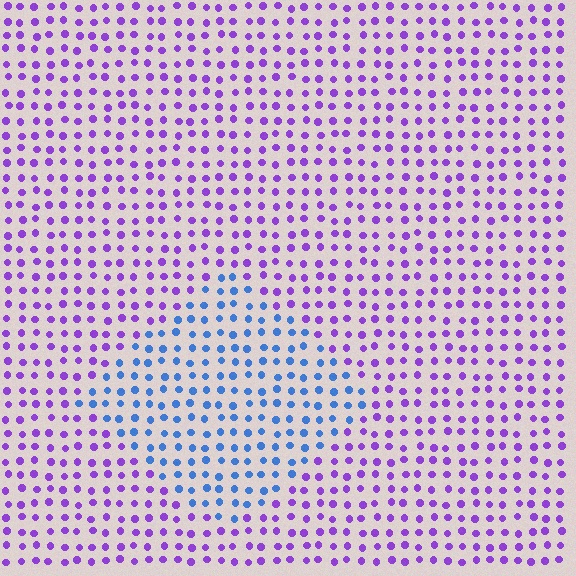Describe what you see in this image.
The image is filled with small purple elements in a uniform arrangement. A diamond-shaped region is visible where the elements are tinted to a slightly different hue, forming a subtle color boundary.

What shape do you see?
I see a diamond.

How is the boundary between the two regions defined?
The boundary is defined purely by a slight shift in hue (about 56 degrees). Spacing, size, and orientation are identical on both sides.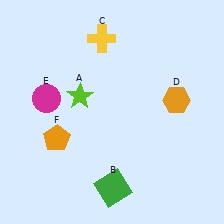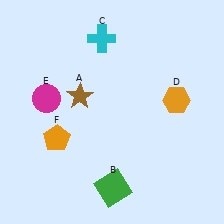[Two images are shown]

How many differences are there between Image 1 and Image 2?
There are 2 differences between the two images.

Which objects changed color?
A changed from lime to brown. C changed from yellow to cyan.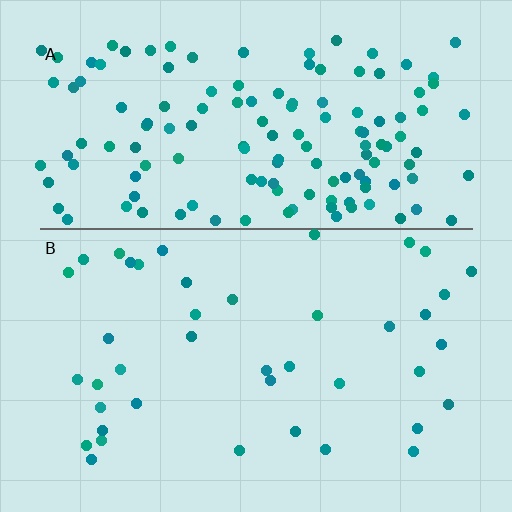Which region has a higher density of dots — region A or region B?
A (the top).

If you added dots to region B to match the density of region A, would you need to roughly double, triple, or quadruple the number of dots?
Approximately quadruple.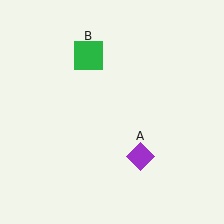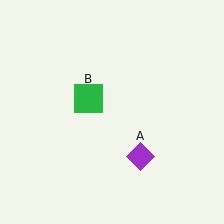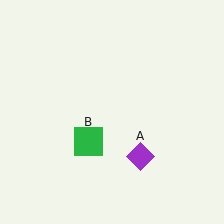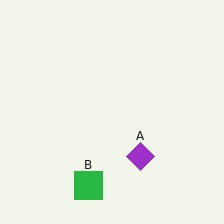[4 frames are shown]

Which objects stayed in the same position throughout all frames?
Purple diamond (object A) remained stationary.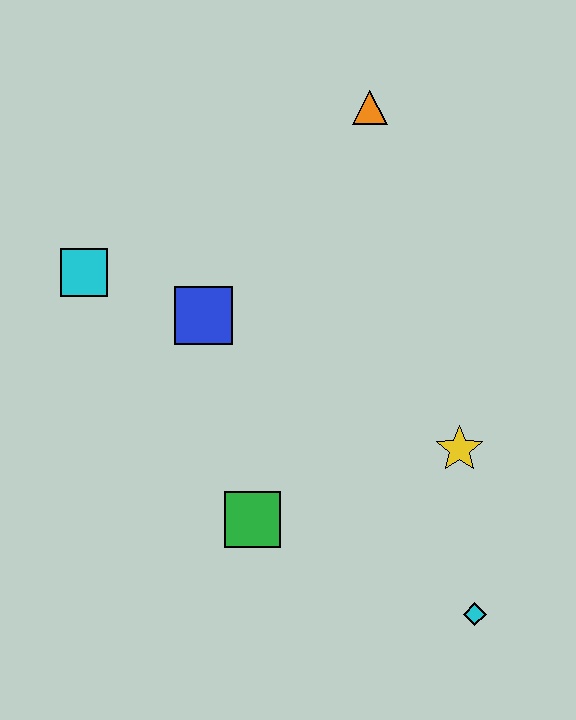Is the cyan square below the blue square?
No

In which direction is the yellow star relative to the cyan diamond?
The yellow star is above the cyan diamond.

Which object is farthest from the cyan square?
The cyan diamond is farthest from the cyan square.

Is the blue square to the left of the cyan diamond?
Yes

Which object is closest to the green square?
The blue square is closest to the green square.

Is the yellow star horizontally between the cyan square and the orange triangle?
No